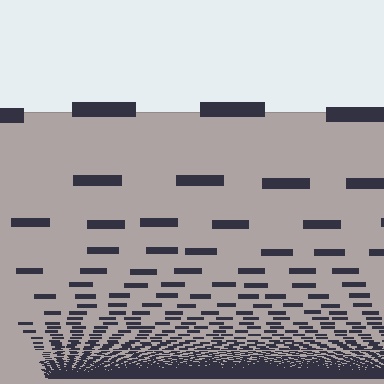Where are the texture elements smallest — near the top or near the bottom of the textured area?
Near the bottom.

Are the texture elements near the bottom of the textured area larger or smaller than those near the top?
Smaller. The gradient is inverted — elements near the bottom are smaller and denser.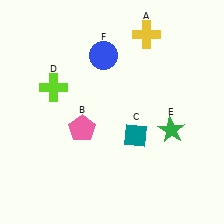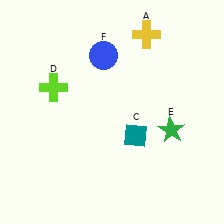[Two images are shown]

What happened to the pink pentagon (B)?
The pink pentagon (B) was removed in Image 2. It was in the bottom-left area of Image 1.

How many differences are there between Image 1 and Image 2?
There is 1 difference between the two images.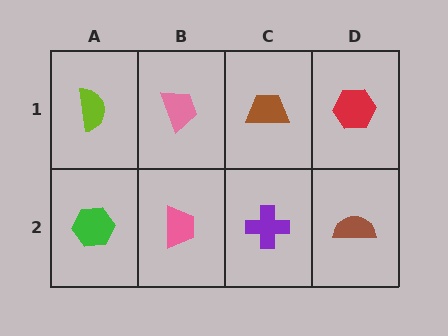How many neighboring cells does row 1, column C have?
3.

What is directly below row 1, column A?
A green hexagon.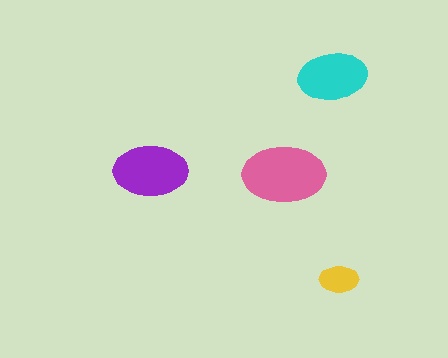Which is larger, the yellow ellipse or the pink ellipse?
The pink one.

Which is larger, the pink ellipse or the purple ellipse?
The pink one.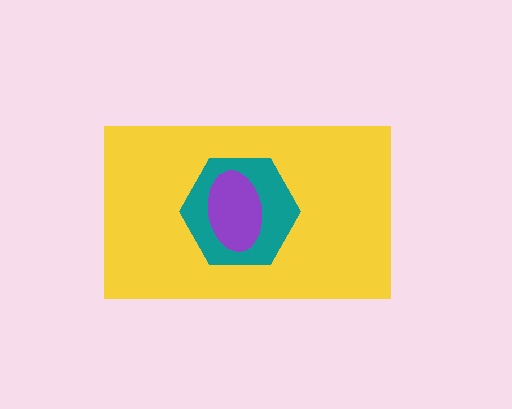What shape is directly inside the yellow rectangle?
The teal hexagon.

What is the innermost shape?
The purple ellipse.